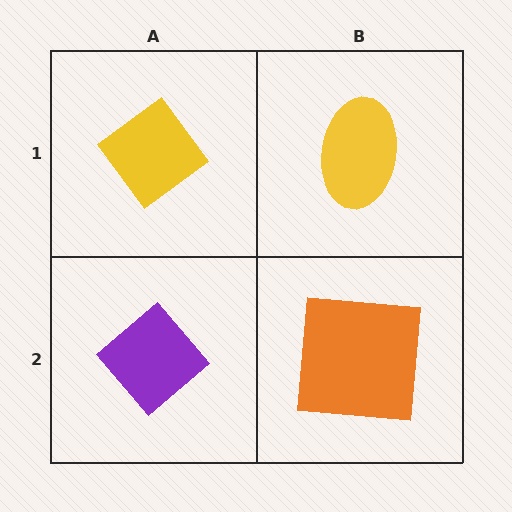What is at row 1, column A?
A yellow diamond.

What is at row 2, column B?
An orange square.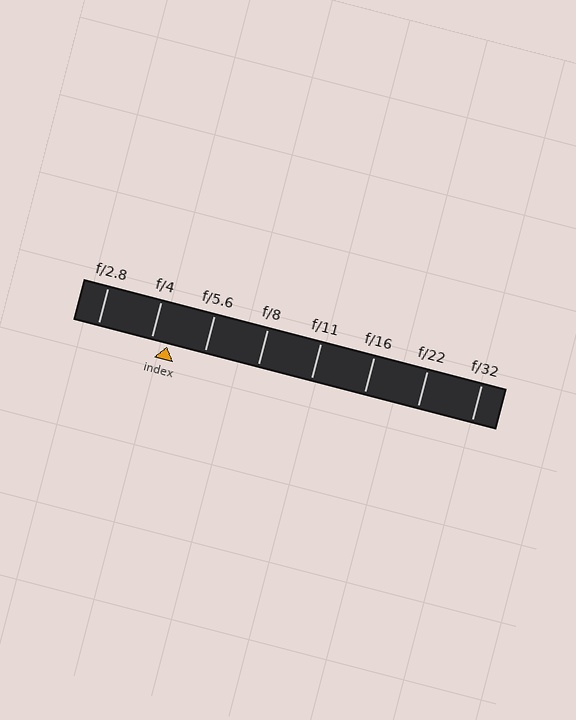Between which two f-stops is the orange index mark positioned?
The index mark is between f/4 and f/5.6.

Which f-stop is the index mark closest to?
The index mark is closest to f/4.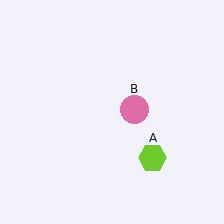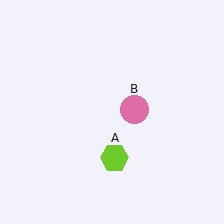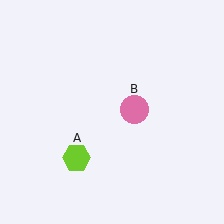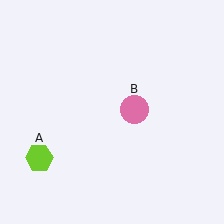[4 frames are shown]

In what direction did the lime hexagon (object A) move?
The lime hexagon (object A) moved left.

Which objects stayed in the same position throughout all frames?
Pink circle (object B) remained stationary.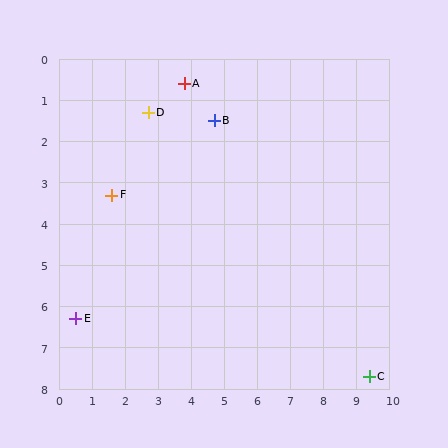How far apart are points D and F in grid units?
Points D and F are about 2.3 grid units apart.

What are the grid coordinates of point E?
Point E is at approximately (0.5, 6.3).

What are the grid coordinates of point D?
Point D is at approximately (2.7, 1.3).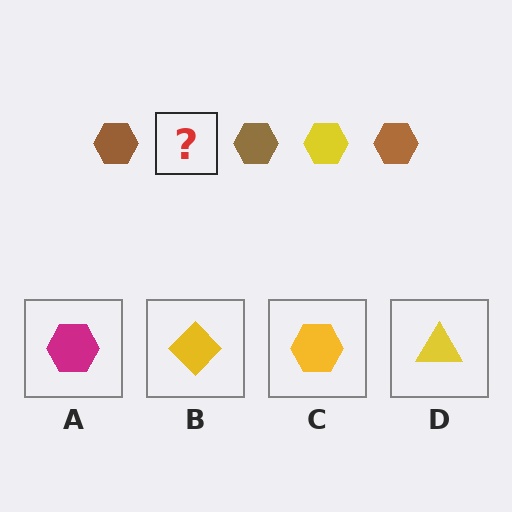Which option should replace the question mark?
Option C.